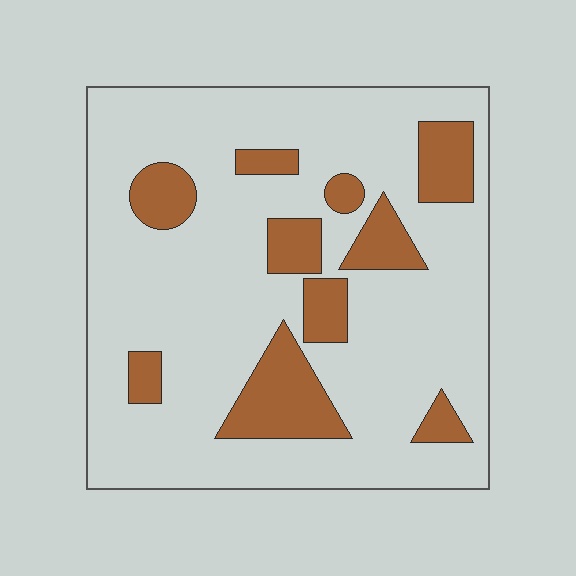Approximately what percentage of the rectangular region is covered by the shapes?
Approximately 20%.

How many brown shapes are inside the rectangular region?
10.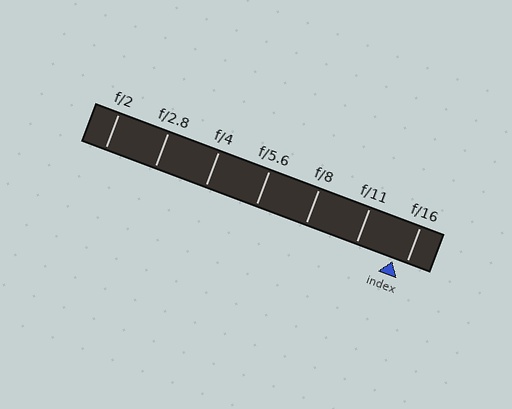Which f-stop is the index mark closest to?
The index mark is closest to f/16.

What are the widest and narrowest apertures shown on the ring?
The widest aperture shown is f/2 and the narrowest is f/16.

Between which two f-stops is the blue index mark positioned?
The index mark is between f/11 and f/16.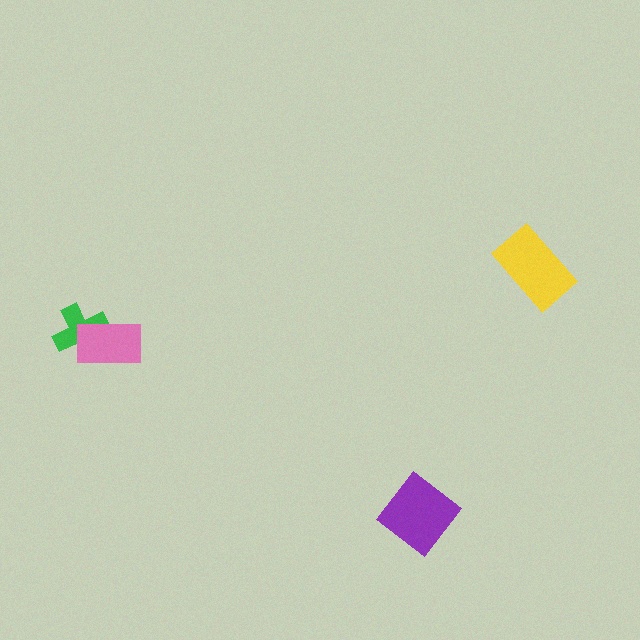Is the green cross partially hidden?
Yes, it is partially covered by another shape.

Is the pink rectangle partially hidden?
No, no other shape covers it.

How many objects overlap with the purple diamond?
0 objects overlap with the purple diamond.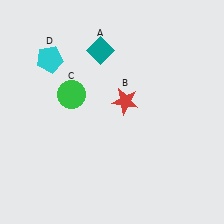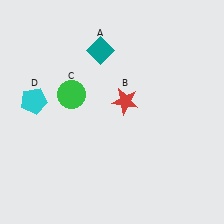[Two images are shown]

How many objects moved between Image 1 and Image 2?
1 object moved between the two images.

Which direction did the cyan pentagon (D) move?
The cyan pentagon (D) moved down.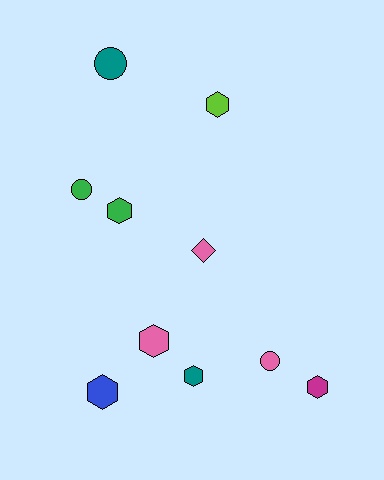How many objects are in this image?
There are 10 objects.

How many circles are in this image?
There are 3 circles.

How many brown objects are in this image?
There are no brown objects.